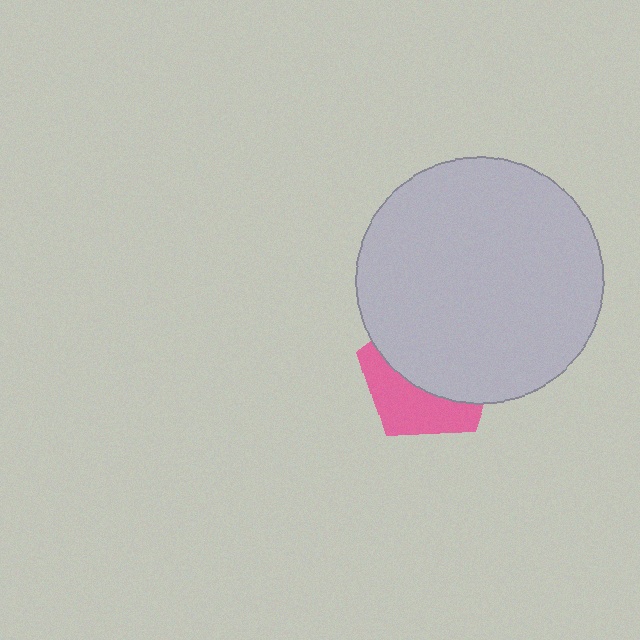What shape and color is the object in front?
The object in front is a light gray circle.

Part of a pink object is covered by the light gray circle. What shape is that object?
It is a pentagon.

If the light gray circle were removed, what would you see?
You would see the complete pink pentagon.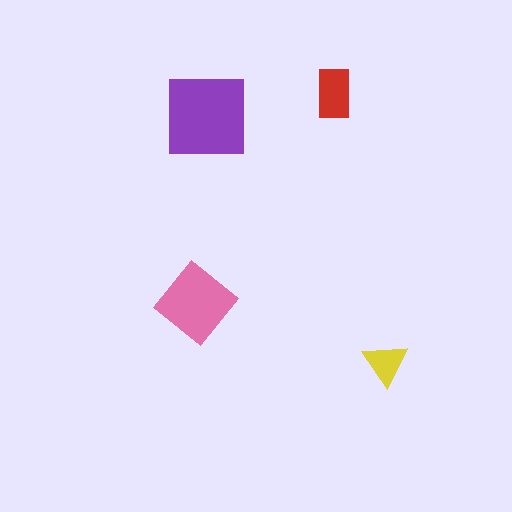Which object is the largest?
The purple square.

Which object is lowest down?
The yellow triangle is bottommost.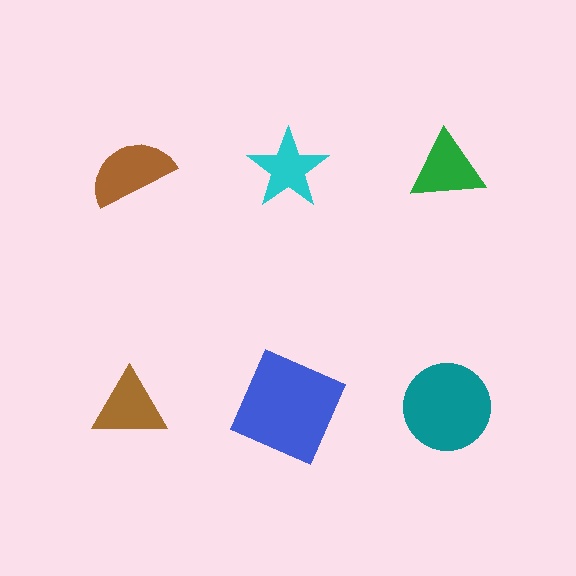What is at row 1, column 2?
A cyan star.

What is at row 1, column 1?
A brown semicircle.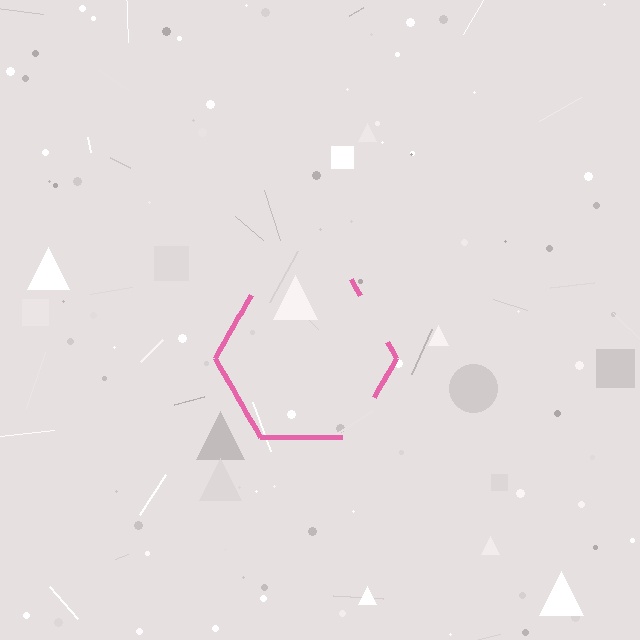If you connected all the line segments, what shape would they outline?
They would outline a hexagon.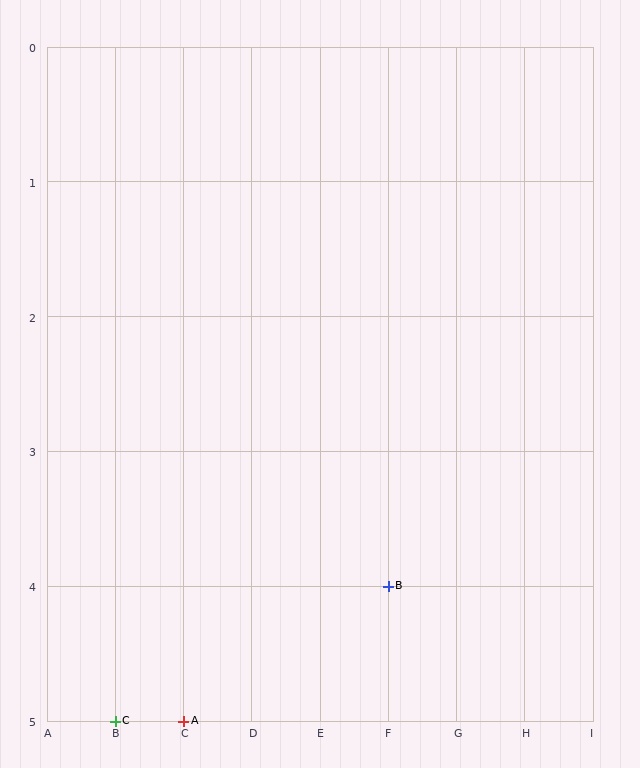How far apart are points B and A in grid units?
Points B and A are 3 columns and 1 row apart (about 3.2 grid units diagonally).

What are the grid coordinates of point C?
Point C is at grid coordinates (B, 5).